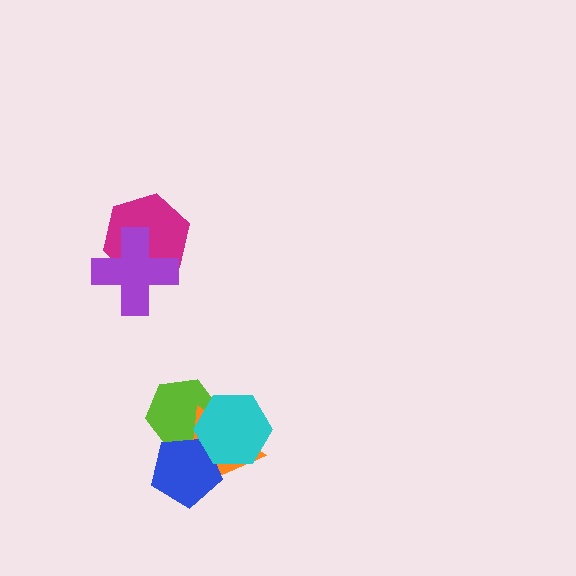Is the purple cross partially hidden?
No, no other shape covers it.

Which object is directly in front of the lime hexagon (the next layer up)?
The orange triangle is directly in front of the lime hexagon.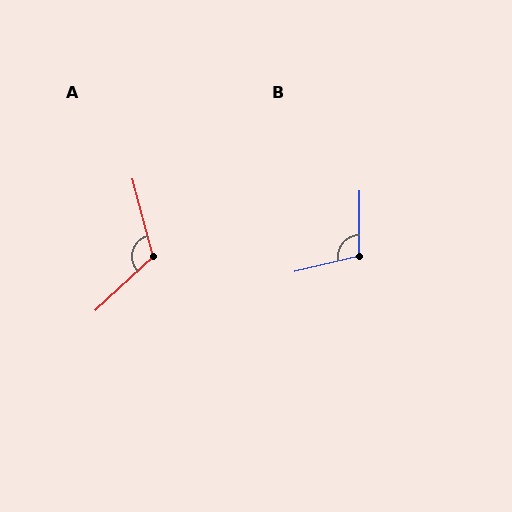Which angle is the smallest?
B, at approximately 103 degrees.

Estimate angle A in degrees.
Approximately 118 degrees.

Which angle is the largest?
A, at approximately 118 degrees.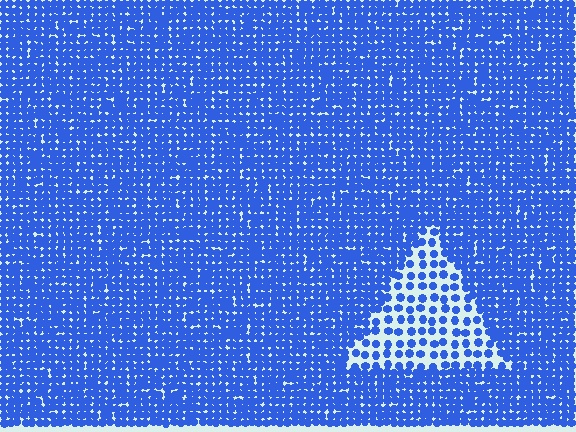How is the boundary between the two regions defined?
The boundary is defined by a change in element density (approximately 2.5x ratio). All elements are the same color, size, and shape.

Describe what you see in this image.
The image contains small blue elements arranged at two different densities. A triangle-shaped region is visible where the elements are less densely packed than the surrounding area.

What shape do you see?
I see a triangle.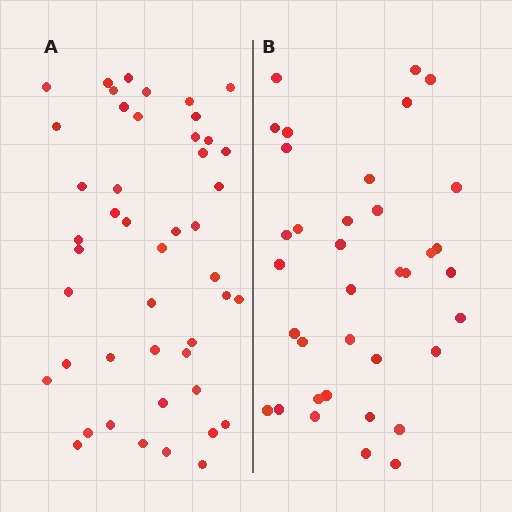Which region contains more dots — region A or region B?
Region A (the left region) has more dots.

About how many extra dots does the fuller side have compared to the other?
Region A has roughly 10 or so more dots than region B.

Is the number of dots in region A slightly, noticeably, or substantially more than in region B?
Region A has noticeably more, but not dramatically so. The ratio is roughly 1.3 to 1.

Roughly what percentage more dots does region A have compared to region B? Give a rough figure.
About 30% more.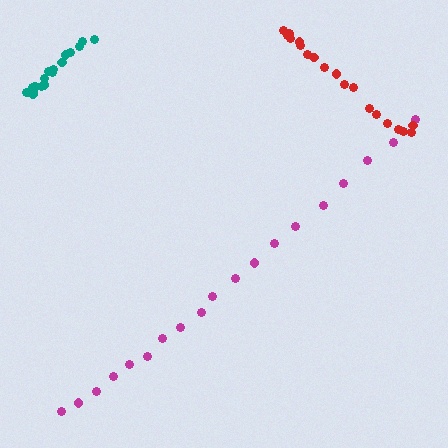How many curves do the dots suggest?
There are 3 distinct paths.